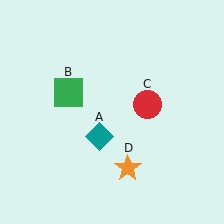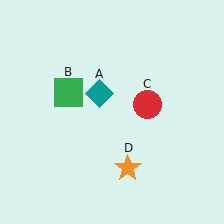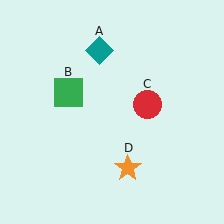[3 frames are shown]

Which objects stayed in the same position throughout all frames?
Green square (object B) and red circle (object C) and orange star (object D) remained stationary.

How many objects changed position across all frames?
1 object changed position: teal diamond (object A).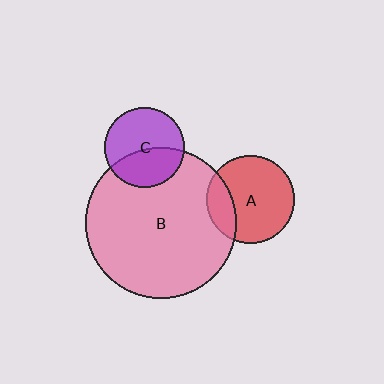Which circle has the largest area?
Circle B (pink).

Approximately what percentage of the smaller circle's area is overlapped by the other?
Approximately 20%.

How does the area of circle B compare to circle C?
Approximately 3.6 times.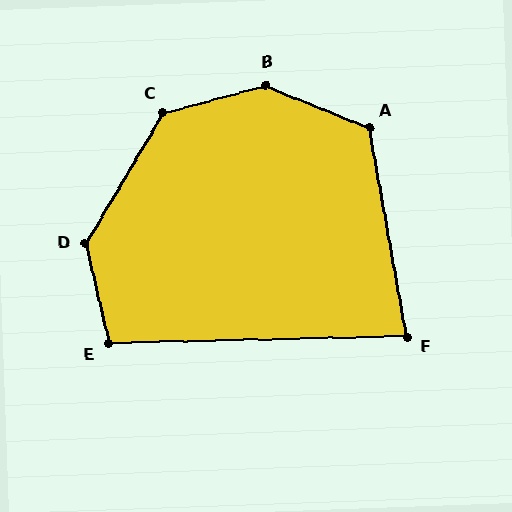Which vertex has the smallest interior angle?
F, at approximately 81 degrees.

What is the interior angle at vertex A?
Approximately 123 degrees (obtuse).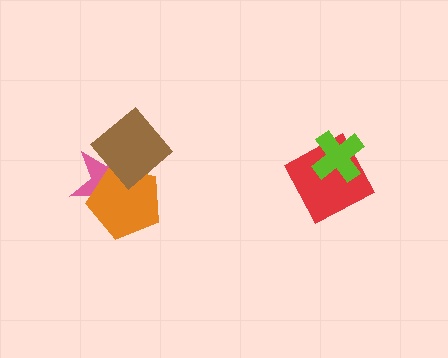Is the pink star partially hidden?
Yes, it is partially covered by another shape.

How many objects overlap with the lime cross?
1 object overlaps with the lime cross.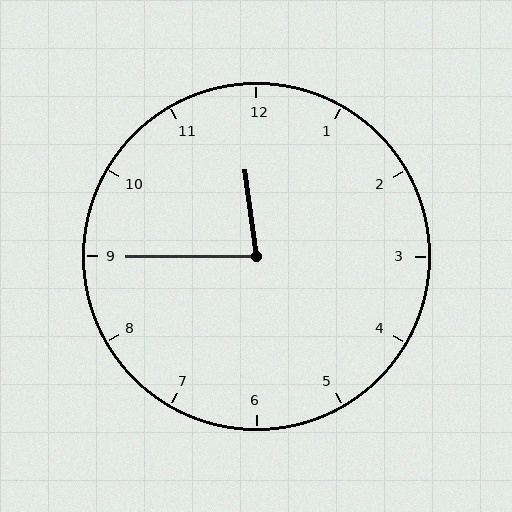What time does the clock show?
11:45.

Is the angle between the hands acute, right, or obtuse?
It is acute.